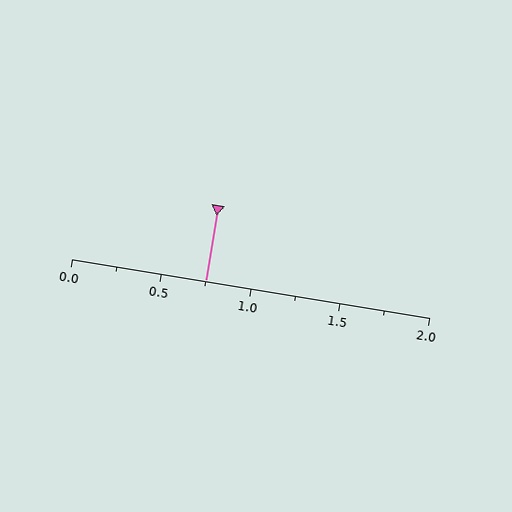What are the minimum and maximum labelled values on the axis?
The axis runs from 0.0 to 2.0.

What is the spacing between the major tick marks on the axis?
The major ticks are spaced 0.5 apart.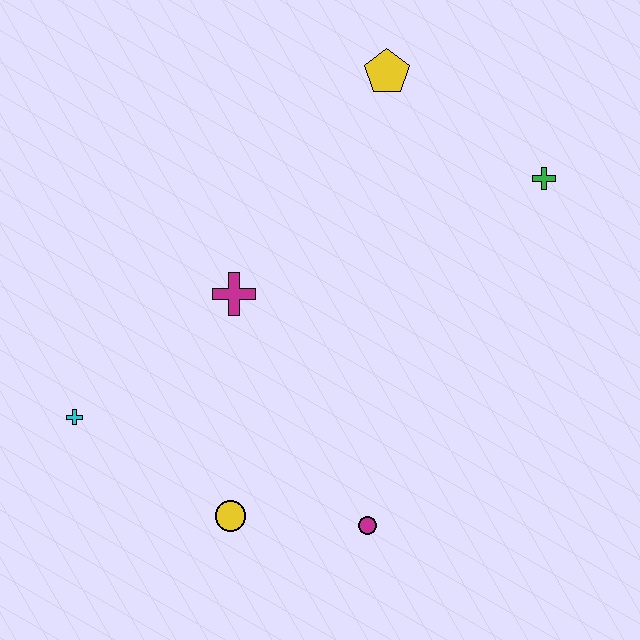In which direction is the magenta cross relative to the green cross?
The magenta cross is to the left of the green cross.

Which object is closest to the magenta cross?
The cyan cross is closest to the magenta cross.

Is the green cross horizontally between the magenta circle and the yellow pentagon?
No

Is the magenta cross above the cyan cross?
Yes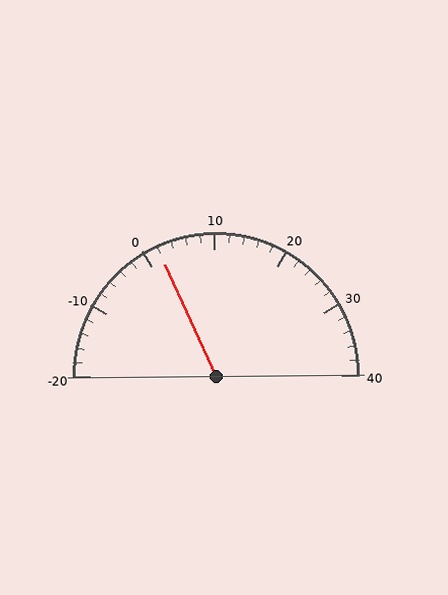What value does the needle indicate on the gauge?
The needle indicates approximately 2.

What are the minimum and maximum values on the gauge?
The gauge ranges from -20 to 40.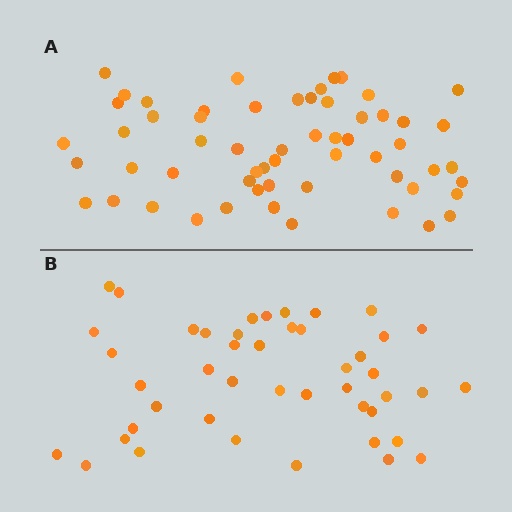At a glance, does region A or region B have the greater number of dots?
Region A (the top region) has more dots.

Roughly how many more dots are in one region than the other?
Region A has approximately 15 more dots than region B.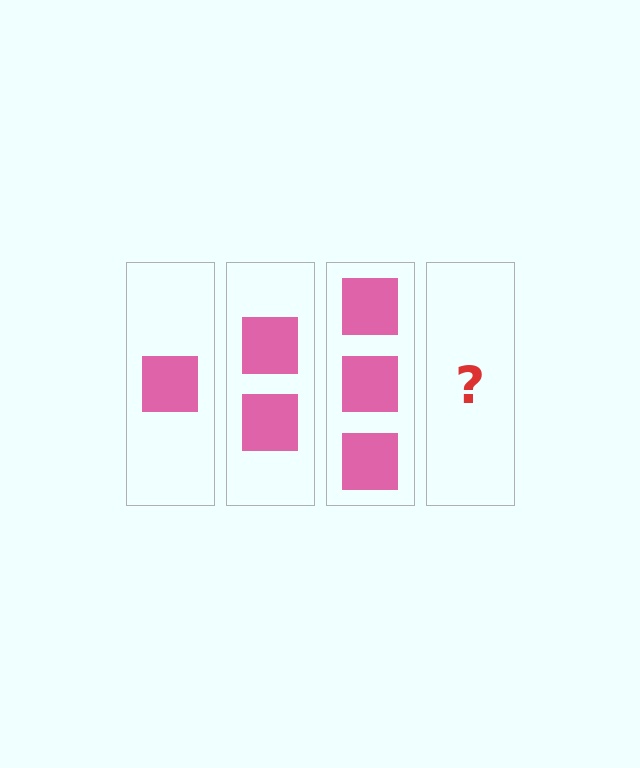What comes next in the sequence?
The next element should be 4 squares.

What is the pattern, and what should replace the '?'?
The pattern is that each step adds one more square. The '?' should be 4 squares.